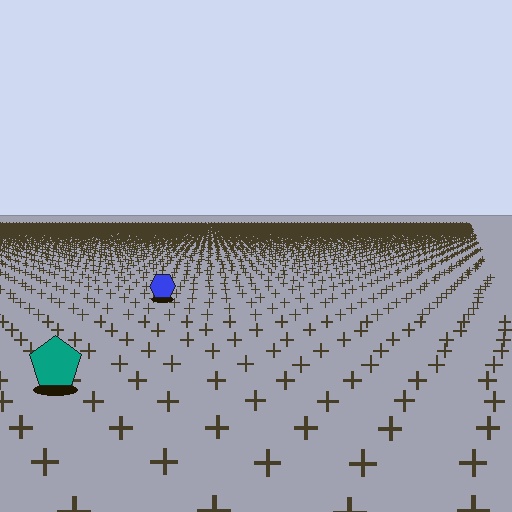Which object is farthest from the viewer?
The blue hexagon is farthest from the viewer. It appears smaller and the ground texture around it is denser.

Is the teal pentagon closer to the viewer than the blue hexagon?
Yes. The teal pentagon is closer — you can tell from the texture gradient: the ground texture is coarser near it.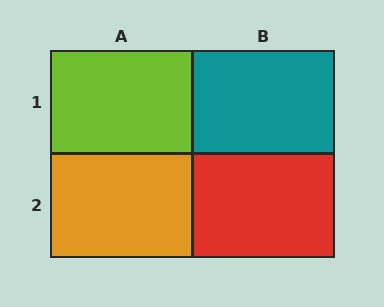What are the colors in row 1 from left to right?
Lime, teal.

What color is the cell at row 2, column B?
Red.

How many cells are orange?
1 cell is orange.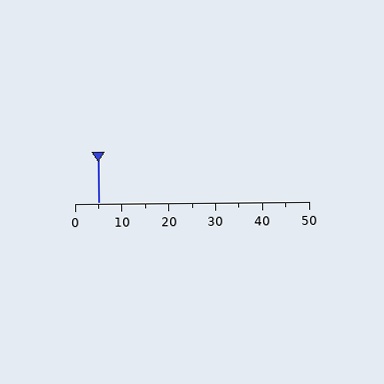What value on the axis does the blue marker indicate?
The marker indicates approximately 5.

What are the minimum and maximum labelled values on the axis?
The axis runs from 0 to 50.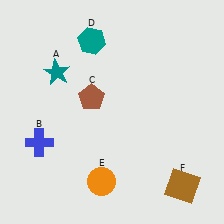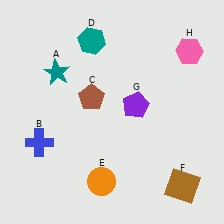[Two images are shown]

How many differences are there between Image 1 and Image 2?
There are 2 differences between the two images.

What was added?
A purple pentagon (G), a pink hexagon (H) were added in Image 2.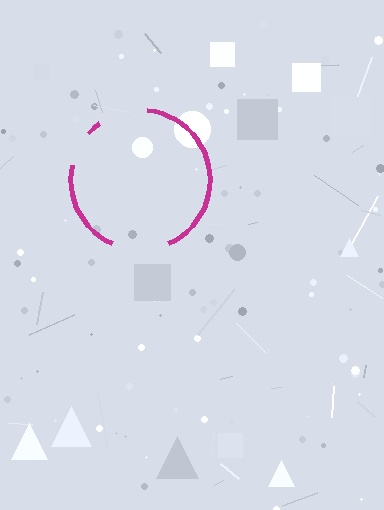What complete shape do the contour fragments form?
The contour fragments form a circle.